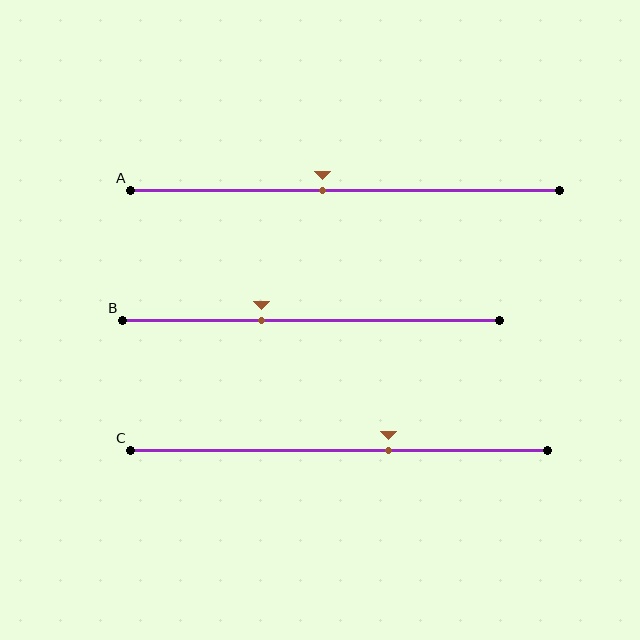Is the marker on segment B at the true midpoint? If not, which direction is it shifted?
No, the marker on segment B is shifted to the left by about 13% of the segment length.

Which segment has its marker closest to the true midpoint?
Segment A has its marker closest to the true midpoint.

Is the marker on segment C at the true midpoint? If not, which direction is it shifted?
No, the marker on segment C is shifted to the right by about 12% of the segment length.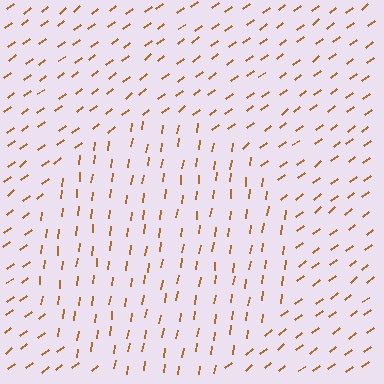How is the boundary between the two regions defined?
The boundary is defined purely by a change in line orientation (approximately 45 degrees difference). All lines are the same color and thickness.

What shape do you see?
I see a circle.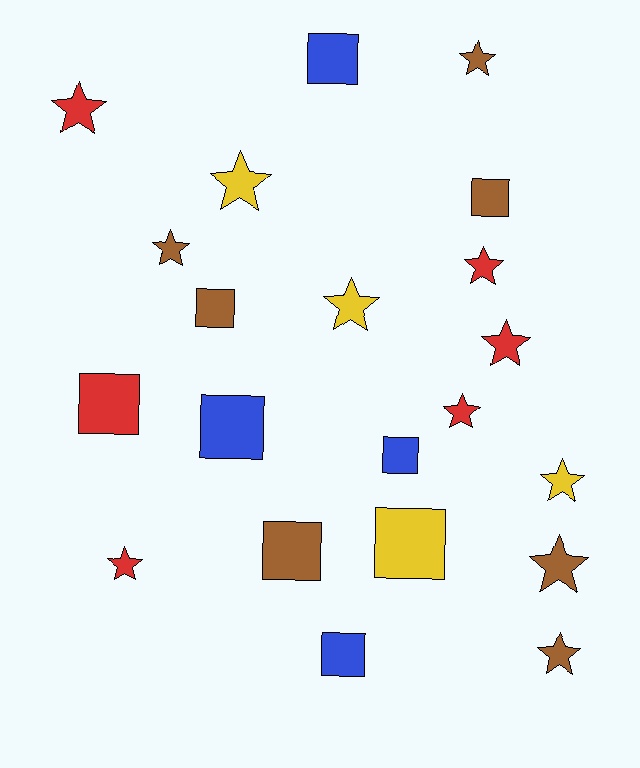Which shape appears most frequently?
Star, with 12 objects.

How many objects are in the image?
There are 21 objects.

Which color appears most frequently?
Brown, with 7 objects.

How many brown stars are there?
There are 4 brown stars.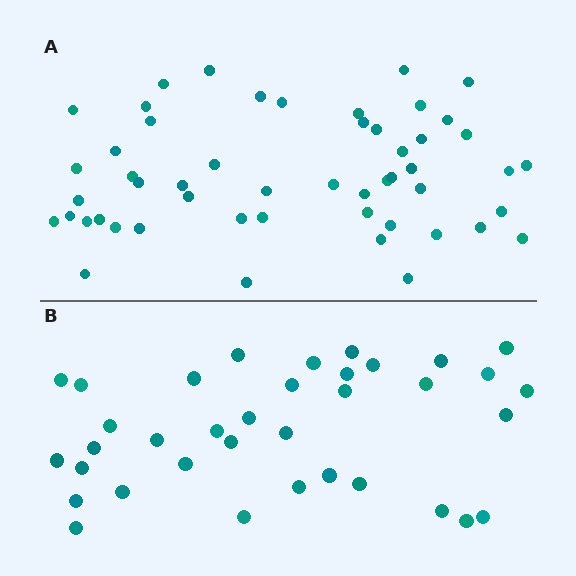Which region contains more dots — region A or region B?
Region A (the top region) has more dots.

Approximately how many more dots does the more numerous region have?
Region A has approximately 15 more dots than region B.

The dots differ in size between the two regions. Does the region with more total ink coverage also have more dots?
No. Region B has more total ink coverage because its dots are larger, but region A actually contains more individual dots. Total area can be misleading — the number of items is what matters here.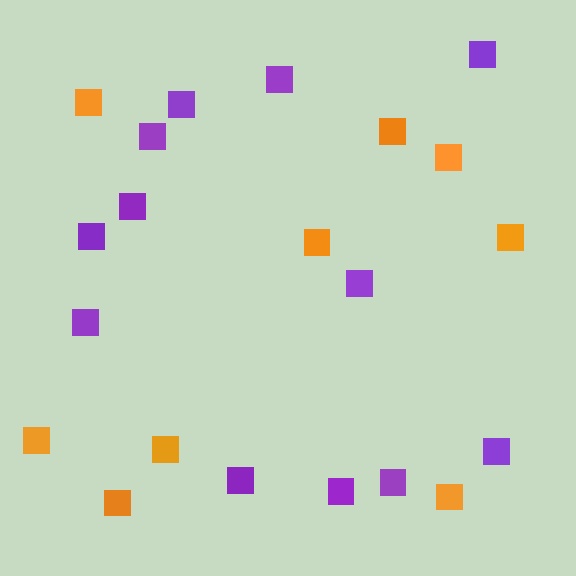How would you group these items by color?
There are 2 groups: one group of purple squares (12) and one group of orange squares (9).